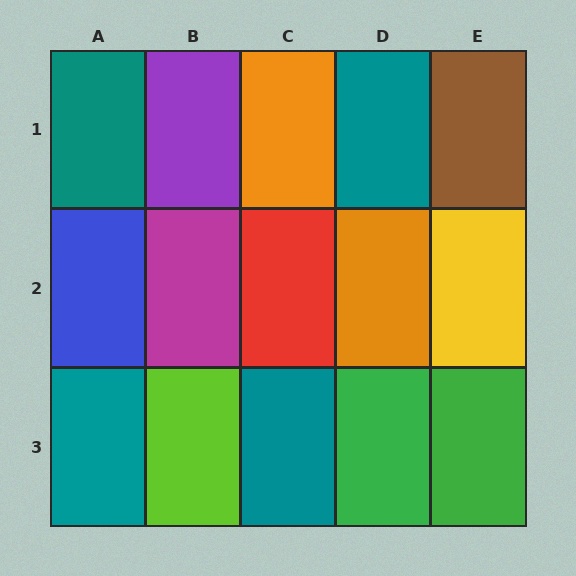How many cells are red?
1 cell is red.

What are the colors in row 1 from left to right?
Teal, purple, orange, teal, brown.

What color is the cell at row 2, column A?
Blue.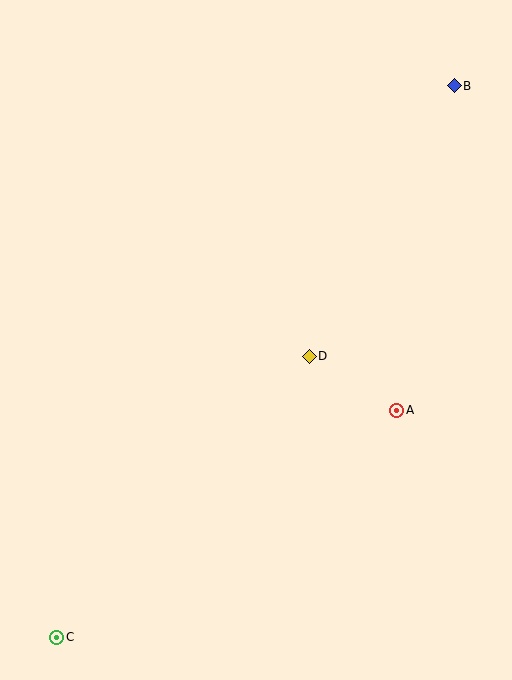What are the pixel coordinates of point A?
Point A is at (397, 410).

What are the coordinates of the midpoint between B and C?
The midpoint between B and C is at (256, 362).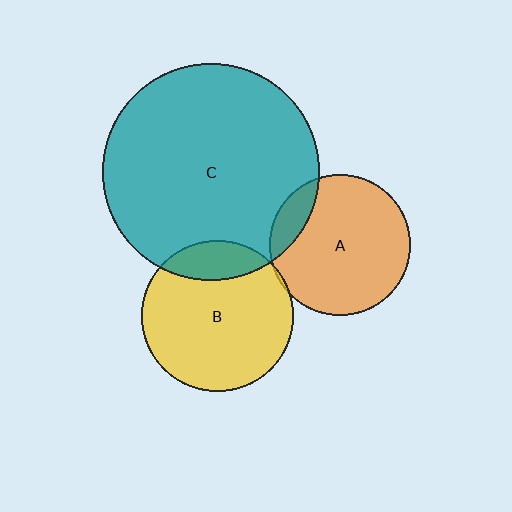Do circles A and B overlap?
Yes.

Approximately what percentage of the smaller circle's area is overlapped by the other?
Approximately 5%.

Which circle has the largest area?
Circle C (teal).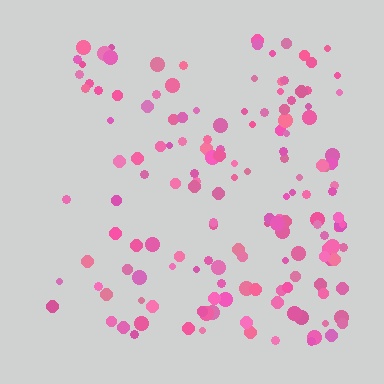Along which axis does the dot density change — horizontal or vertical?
Horizontal.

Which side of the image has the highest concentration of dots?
The right.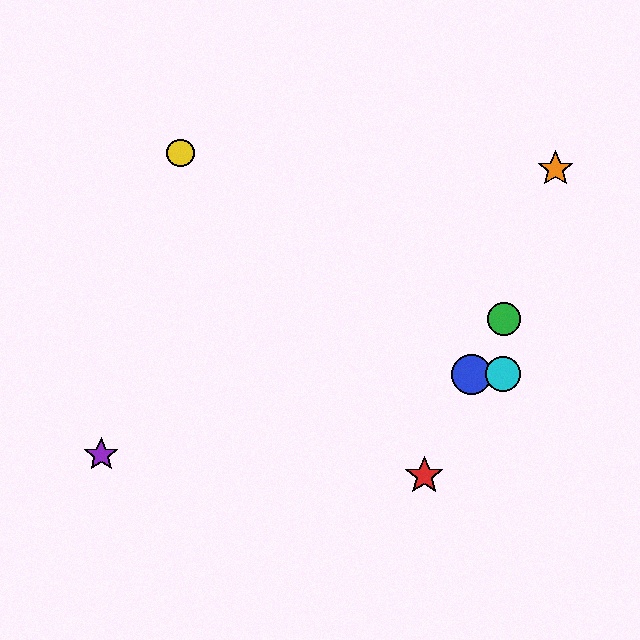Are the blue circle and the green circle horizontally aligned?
No, the blue circle is at y≈374 and the green circle is at y≈319.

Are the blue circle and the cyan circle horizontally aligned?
Yes, both are at y≈374.